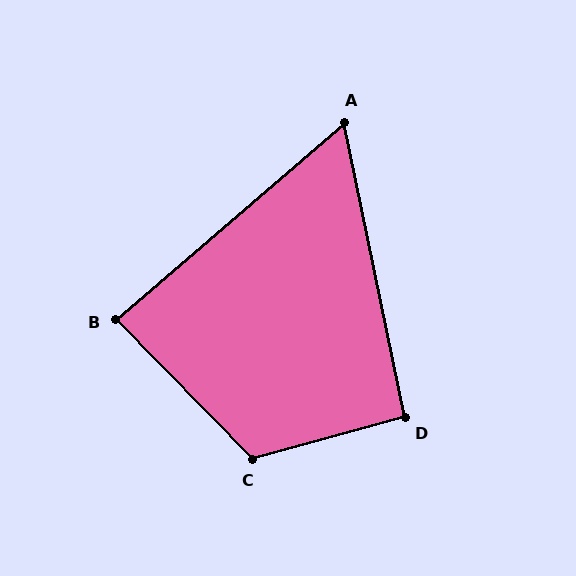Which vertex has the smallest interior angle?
A, at approximately 61 degrees.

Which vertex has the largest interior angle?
C, at approximately 119 degrees.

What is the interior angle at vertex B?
Approximately 86 degrees (approximately right).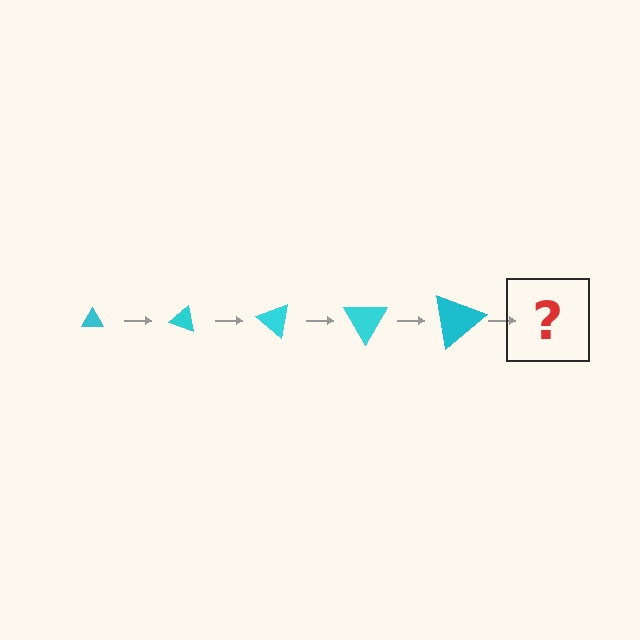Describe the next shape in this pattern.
It should be a triangle, larger than the previous one and rotated 100 degrees from the start.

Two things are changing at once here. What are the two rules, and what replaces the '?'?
The two rules are that the triangle grows larger each step and it rotates 20 degrees each step. The '?' should be a triangle, larger than the previous one and rotated 100 degrees from the start.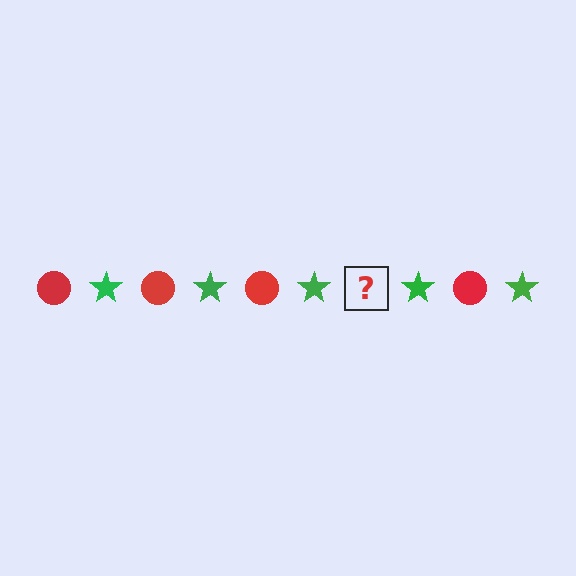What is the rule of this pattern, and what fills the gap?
The rule is that the pattern alternates between red circle and green star. The gap should be filled with a red circle.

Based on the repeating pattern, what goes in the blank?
The blank should be a red circle.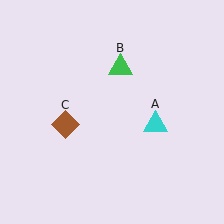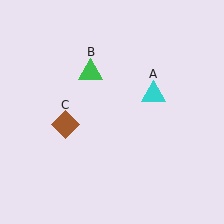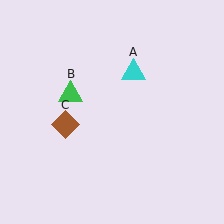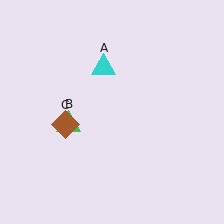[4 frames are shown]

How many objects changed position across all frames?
2 objects changed position: cyan triangle (object A), green triangle (object B).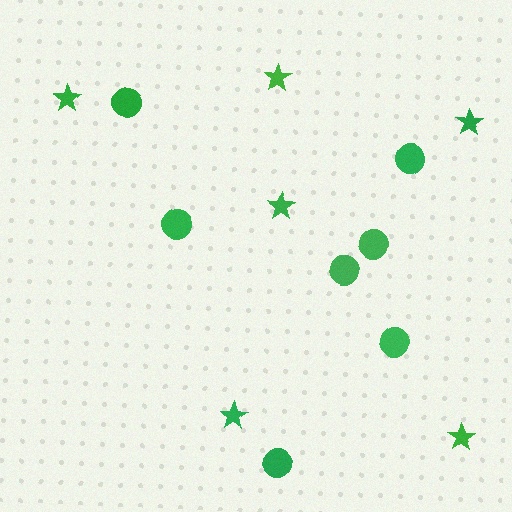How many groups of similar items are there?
There are 2 groups: one group of circles (7) and one group of stars (6).